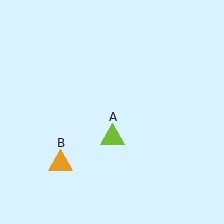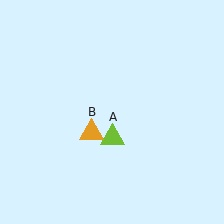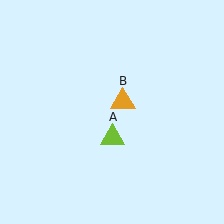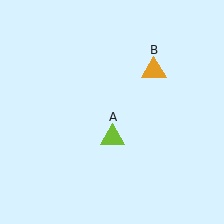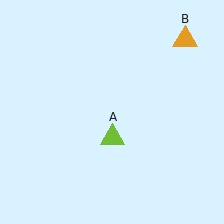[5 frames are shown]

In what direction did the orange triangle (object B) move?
The orange triangle (object B) moved up and to the right.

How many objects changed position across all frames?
1 object changed position: orange triangle (object B).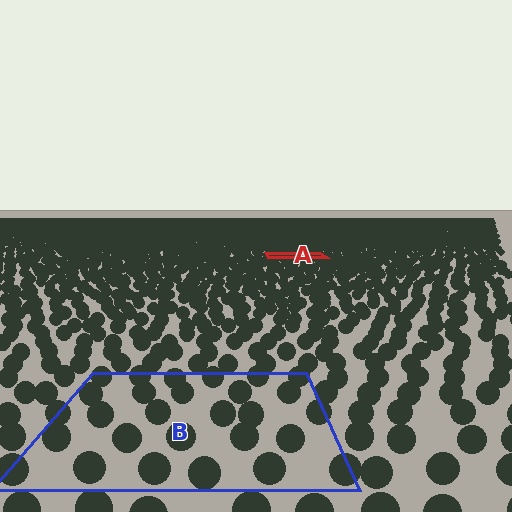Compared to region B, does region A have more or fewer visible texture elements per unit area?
Region A has more texture elements per unit area — they are packed more densely because it is farther away.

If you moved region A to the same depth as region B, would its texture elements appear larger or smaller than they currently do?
They would appear larger. At a closer depth, the same texture elements are projected at a bigger on-screen size.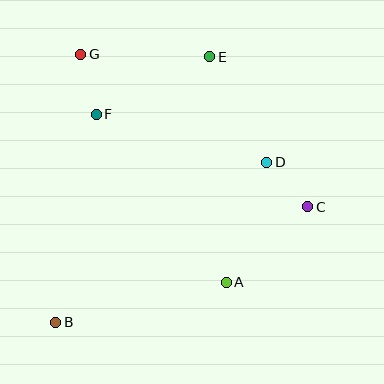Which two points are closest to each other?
Points C and D are closest to each other.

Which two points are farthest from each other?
Points B and E are farthest from each other.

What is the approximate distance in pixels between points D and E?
The distance between D and E is approximately 120 pixels.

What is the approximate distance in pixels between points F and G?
The distance between F and G is approximately 62 pixels.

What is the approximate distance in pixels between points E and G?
The distance between E and G is approximately 129 pixels.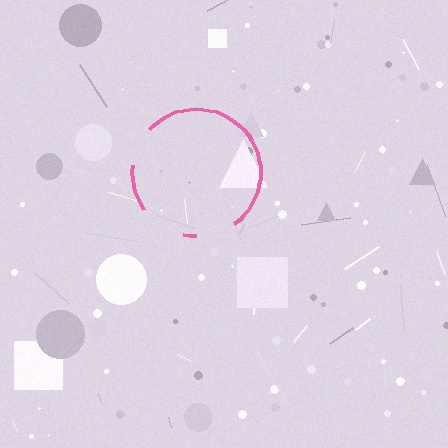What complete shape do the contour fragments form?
The contour fragments form a circle.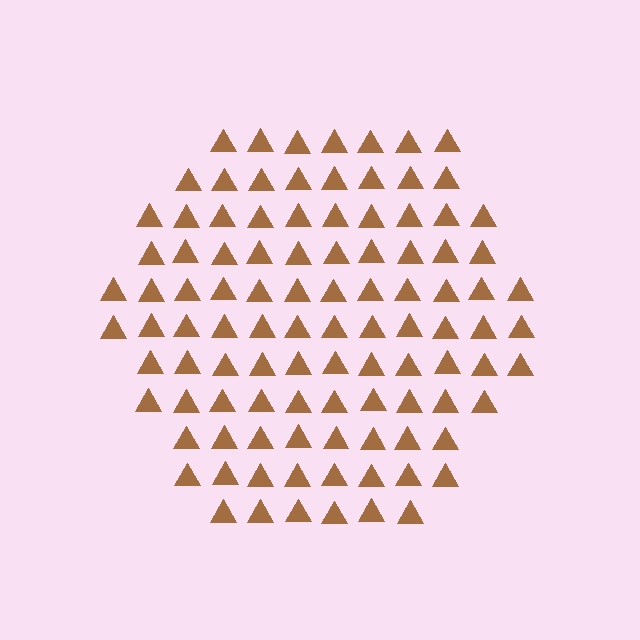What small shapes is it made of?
It is made of small triangles.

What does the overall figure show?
The overall figure shows a hexagon.